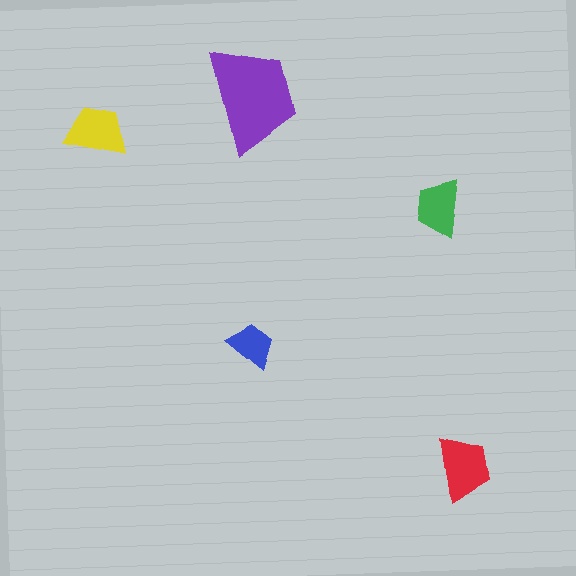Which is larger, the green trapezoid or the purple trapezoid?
The purple one.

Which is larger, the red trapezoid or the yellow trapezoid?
The red one.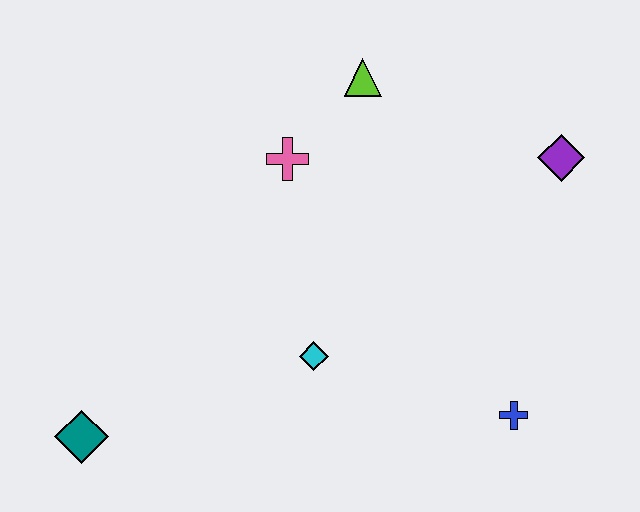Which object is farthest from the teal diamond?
The purple diamond is farthest from the teal diamond.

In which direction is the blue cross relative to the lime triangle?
The blue cross is below the lime triangle.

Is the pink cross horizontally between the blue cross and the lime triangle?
No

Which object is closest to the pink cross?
The lime triangle is closest to the pink cross.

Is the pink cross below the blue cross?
No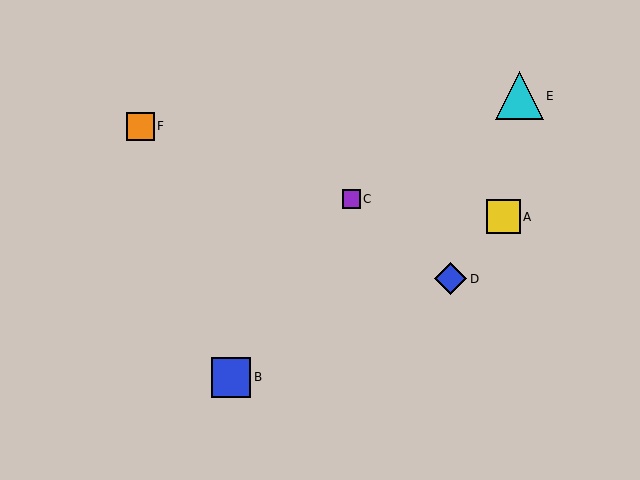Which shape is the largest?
The cyan triangle (labeled E) is the largest.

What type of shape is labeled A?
Shape A is a yellow square.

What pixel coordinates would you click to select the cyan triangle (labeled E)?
Click at (519, 96) to select the cyan triangle E.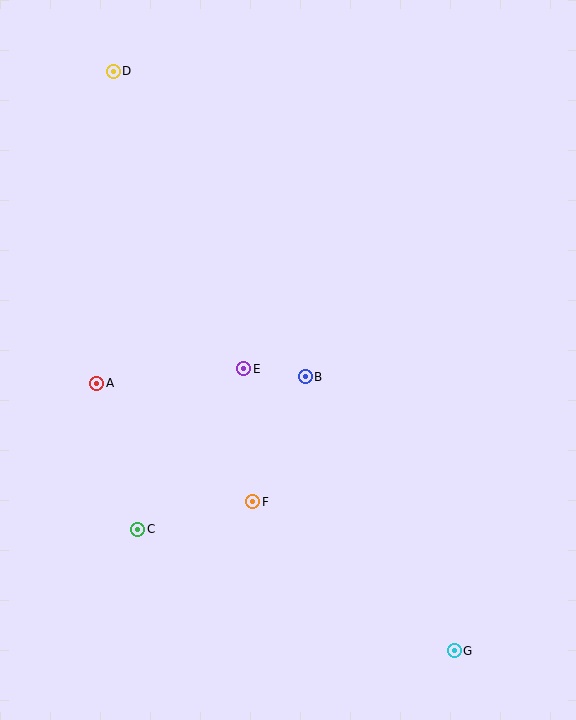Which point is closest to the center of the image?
Point B at (305, 377) is closest to the center.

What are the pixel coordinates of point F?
Point F is at (253, 502).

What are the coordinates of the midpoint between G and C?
The midpoint between G and C is at (296, 590).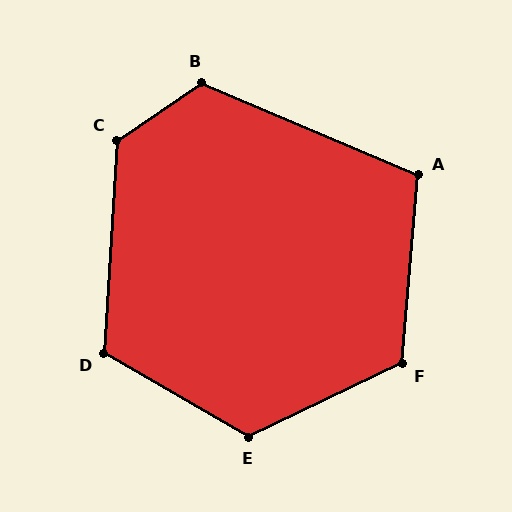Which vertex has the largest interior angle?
C, at approximately 127 degrees.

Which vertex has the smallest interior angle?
A, at approximately 108 degrees.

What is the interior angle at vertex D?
Approximately 116 degrees (obtuse).